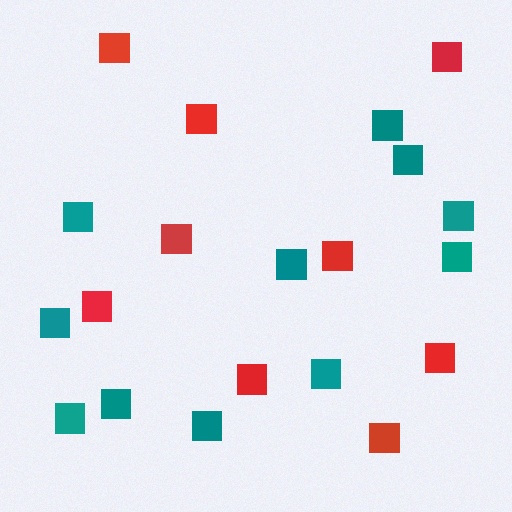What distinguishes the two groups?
There are 2 groups: one group of red squares (9) and one group of teal squares (11).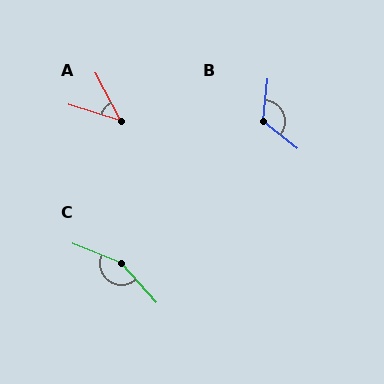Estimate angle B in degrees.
Approximately 122 degrees.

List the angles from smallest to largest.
A (45°), B (122°), C (153°).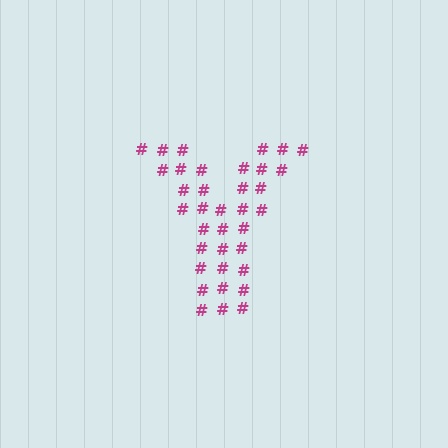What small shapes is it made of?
It is made of small hash symbols.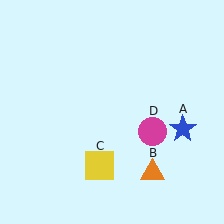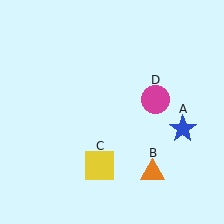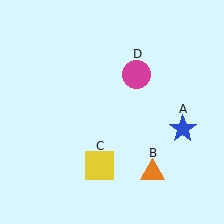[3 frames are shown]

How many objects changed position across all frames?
1 object changed position: magenta circle (object D).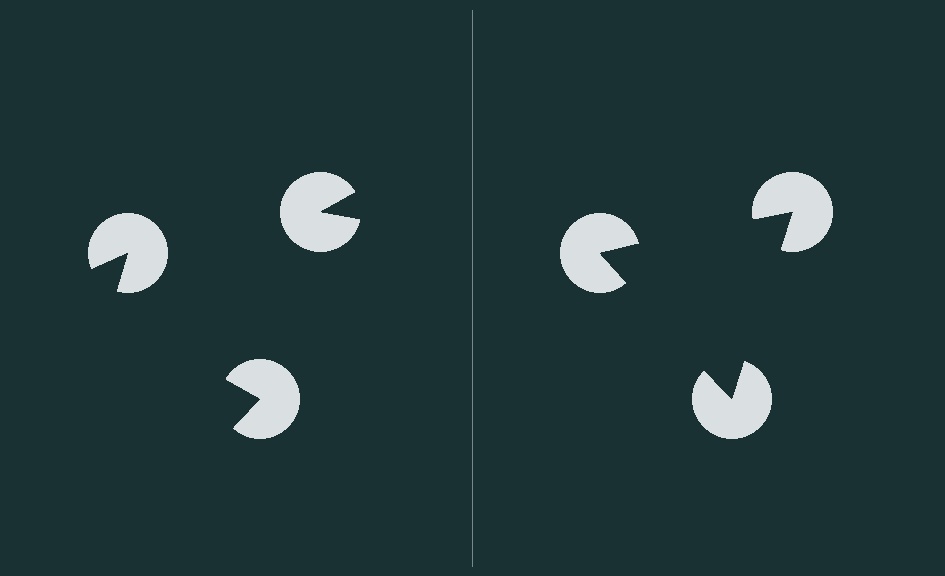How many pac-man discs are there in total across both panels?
6 — 3 on each side.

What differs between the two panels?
The pac-man discs are positioned identically on both sides; only the wedge orientations differ. On the right they align to a triangle; on the left they are misaligned.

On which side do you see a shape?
An illusory triangle appears on the right side. On the left side the wedge cuts are rotated, so no coherent shape forms.